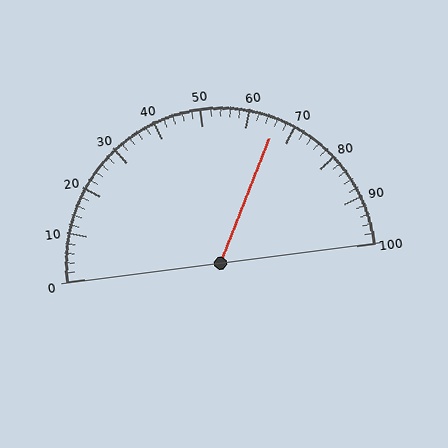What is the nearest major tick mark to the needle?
The nearest major tick mark is 70.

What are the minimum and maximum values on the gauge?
The gauge ranges from 0 to 100.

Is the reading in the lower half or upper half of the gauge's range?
The reading is in the upper half of the range (0 to 100).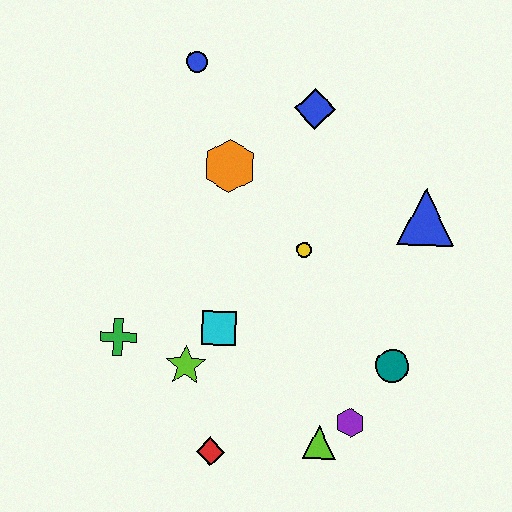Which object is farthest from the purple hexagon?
The blue circle is farthest from the purple hexagon.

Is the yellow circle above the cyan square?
Yes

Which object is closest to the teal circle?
The purple hexagon is closest to the teal circle.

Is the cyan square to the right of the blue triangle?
No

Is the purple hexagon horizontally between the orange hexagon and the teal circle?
Yes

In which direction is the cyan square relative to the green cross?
The cyan square is to the right of the green cross.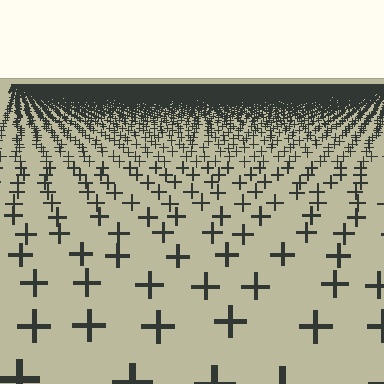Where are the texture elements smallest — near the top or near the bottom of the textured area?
Near the top.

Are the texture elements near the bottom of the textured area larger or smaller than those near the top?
Larger. Near the bottom, elements are closer to the viewer and appear at a bigger on-screen size.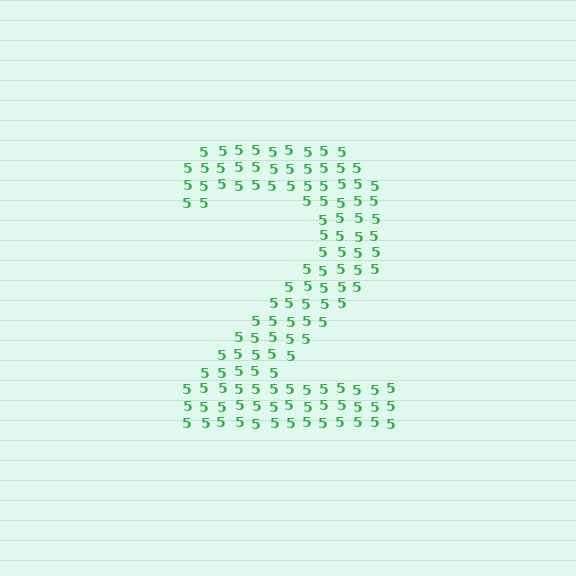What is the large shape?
The large shape is the digit 2.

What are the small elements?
The small elements are digit 5's.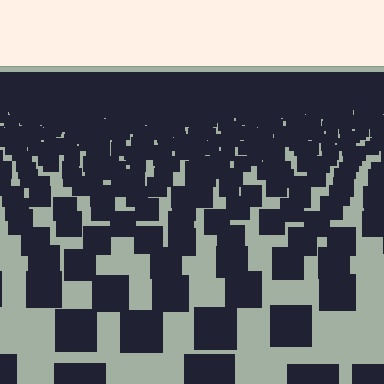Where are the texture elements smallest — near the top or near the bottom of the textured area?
Near the top.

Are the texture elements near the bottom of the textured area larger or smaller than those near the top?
Larger. Near the bottom, elements are closer to the viewer and appear at a bigger on-screen size.